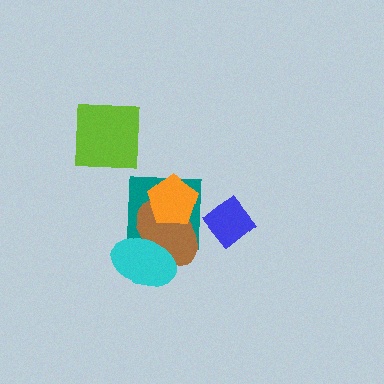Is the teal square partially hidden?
Yes, it is partially covered by another shape.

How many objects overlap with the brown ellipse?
3 objects overlap with the brown ellipse.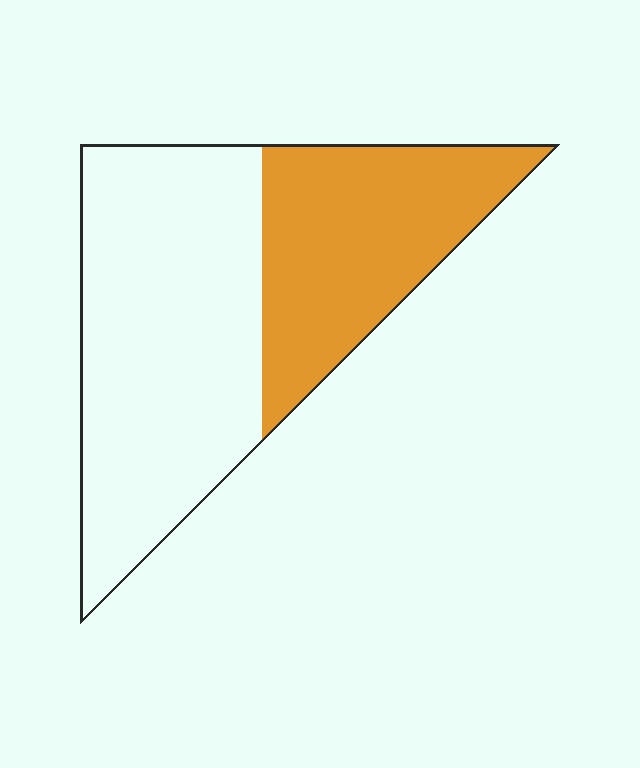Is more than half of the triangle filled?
No.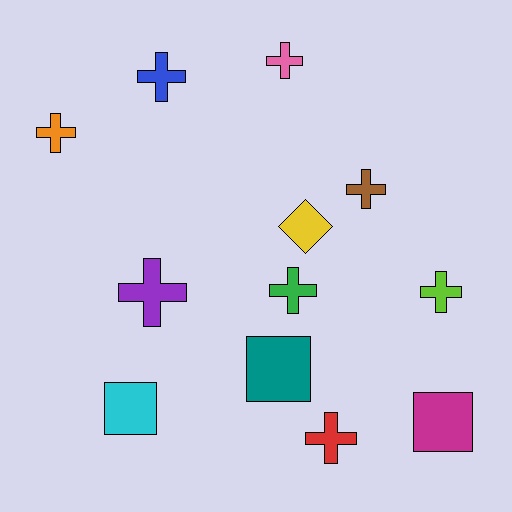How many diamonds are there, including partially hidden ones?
There is 1 diamond.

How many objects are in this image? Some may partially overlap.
There are 12 objects.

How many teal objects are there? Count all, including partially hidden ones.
There is 1 teal object.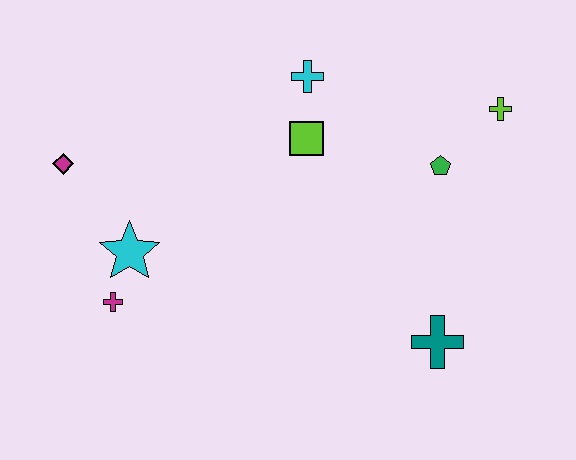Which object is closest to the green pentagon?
The lime cross is closest to the green pentagon.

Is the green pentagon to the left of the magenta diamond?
No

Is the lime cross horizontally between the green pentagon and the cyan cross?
No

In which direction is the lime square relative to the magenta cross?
The lime square is to the right of the magenta cross.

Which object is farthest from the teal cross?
The magenta diamond is farthest from the teal cross.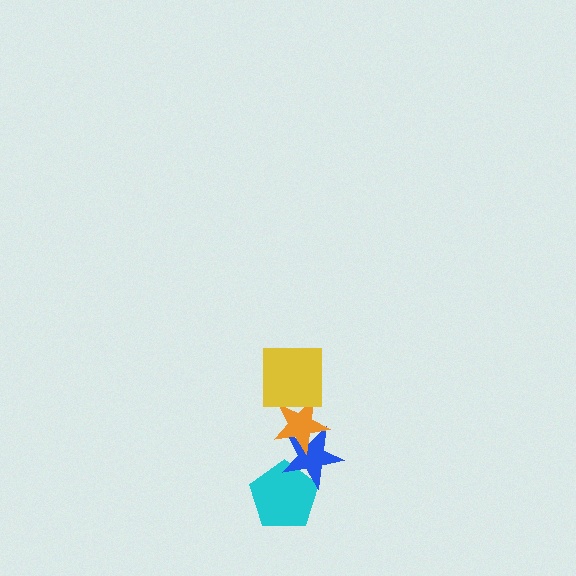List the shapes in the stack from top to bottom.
From top to bottom: the yellow square, the orange star, the blue star, the cyan pentagon.